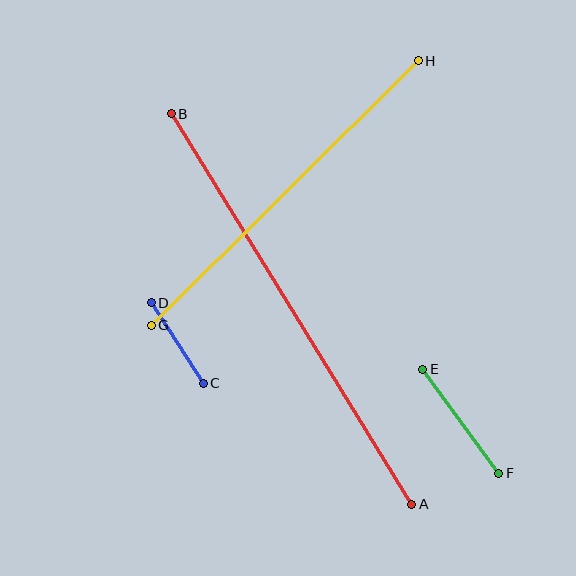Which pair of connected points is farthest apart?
Points A and B are farthest apart.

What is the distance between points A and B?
The distance is approximately 458 pixels.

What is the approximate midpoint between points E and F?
The midpoint is at approximately (461, 421) pixels.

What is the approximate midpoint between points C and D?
The midpoint is at approximately (177, 343) pixels.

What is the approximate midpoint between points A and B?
The midpoint is at approximately (292, 309) pixels.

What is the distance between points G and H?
The distance is approximately 376 pixels.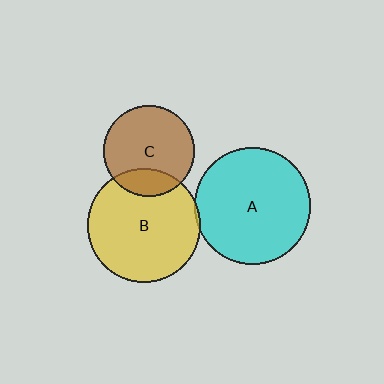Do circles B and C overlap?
Yes.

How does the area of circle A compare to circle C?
Approximately 1.6 times.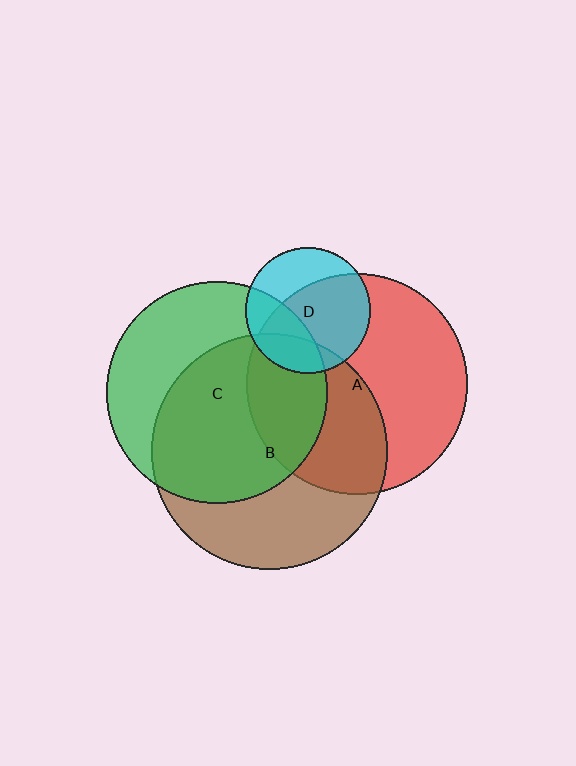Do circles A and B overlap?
Yes.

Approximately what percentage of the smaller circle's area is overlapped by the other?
Approximately 45%.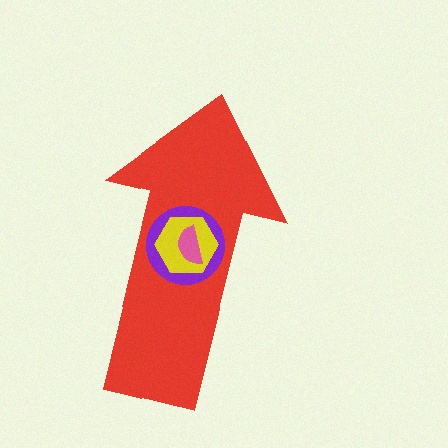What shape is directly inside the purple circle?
The yellow hexagon.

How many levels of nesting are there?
4.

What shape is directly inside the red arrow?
The purple circle.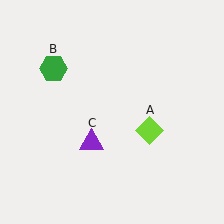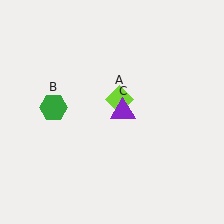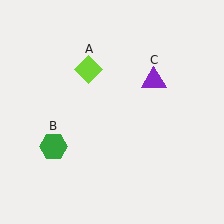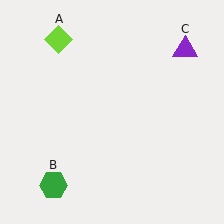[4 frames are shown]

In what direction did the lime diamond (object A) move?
The lime diamond (object A) moved up and to the left.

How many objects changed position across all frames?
3 objects changed position: lime diamond (object A), green hexagon (object B), purple triangle (object C).